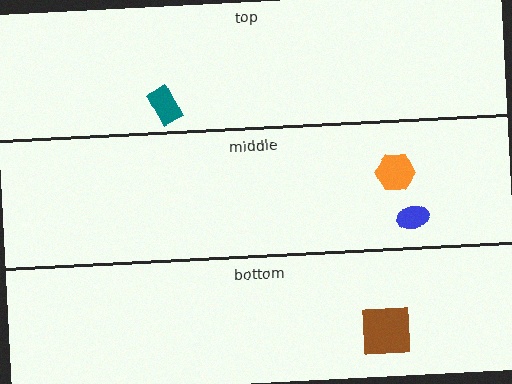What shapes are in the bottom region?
The brown square.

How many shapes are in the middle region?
2.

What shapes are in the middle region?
The orange hexagon, the blue ellipse.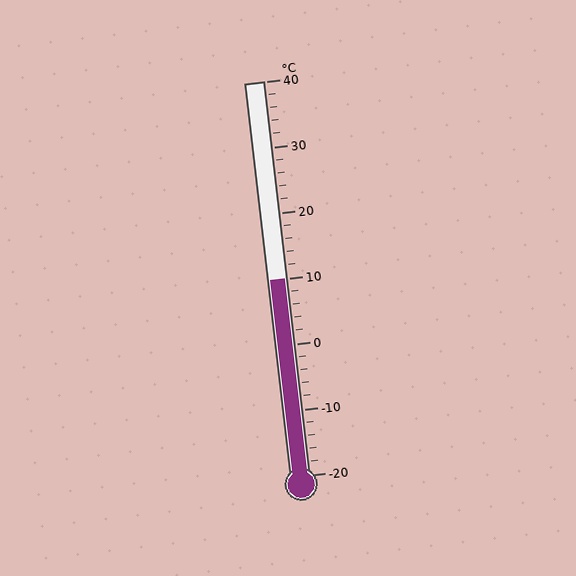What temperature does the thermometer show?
The thermometer shows approximately 10°C.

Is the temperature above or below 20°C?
The temperature is below 20°C.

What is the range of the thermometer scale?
The thermometer scale ranges from -20°C to 40°C.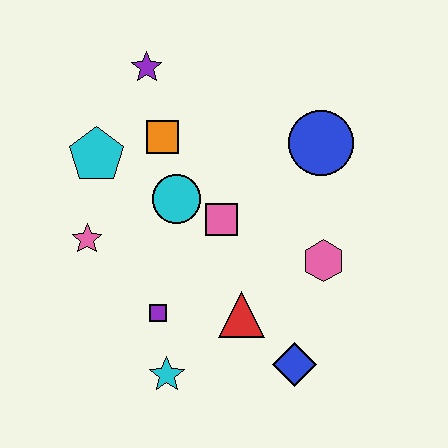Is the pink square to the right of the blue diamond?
No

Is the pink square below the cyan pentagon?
Yes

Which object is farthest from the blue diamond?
The purple star is farthest from the blue diamond.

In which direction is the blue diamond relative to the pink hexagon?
The blue diamond is below the pink hexagon.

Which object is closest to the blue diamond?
The red triangle is closest to the blue diamond.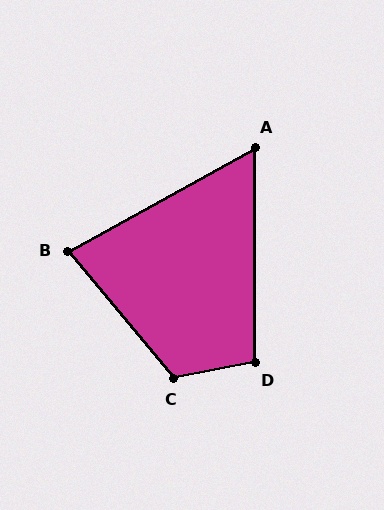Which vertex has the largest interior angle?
C, at approximately 119 degrees.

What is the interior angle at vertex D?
Approximately 101 degrees (obtuse).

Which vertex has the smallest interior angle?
A, at approximately 61 degrees.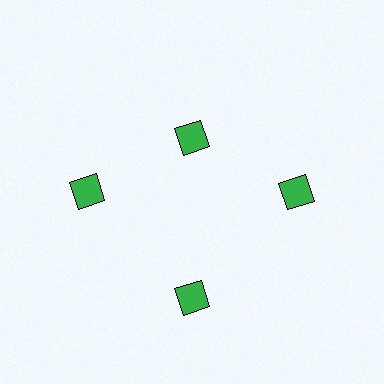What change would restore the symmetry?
The symmetry would be restored by moving it outward, back onto the ring so that all 4 diamonds sit at equal angles and equal distance from the center.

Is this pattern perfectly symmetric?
No. The 4 green diamonds are arranged in a ring, but one element near the 12 o'clock position is pulled inward toward the center, breaking the 4-fold rotational symmetry.